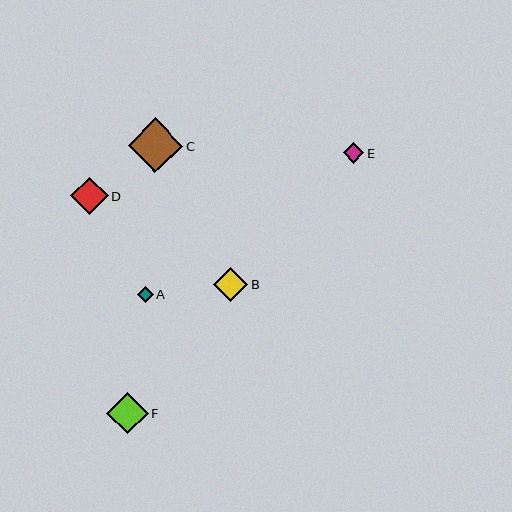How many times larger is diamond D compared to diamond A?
Diamond D is approximately 2.4 times the size of diamond A.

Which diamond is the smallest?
Diamond A is the smallest with a size of approximately 16 pixels.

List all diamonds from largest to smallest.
From largest to smallest: C, F, D, B, E, A.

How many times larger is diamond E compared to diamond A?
Diamond E is approximately 1.3 times the size of diamond A.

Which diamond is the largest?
Diamond C is the largest with a size of approximately 54 pixels.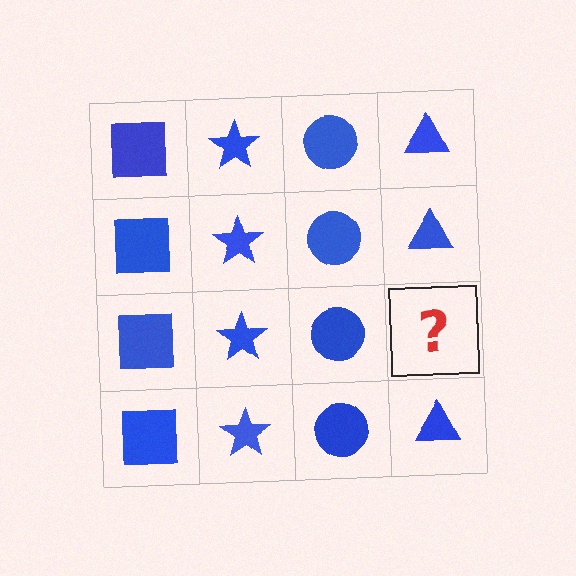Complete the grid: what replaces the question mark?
The question mark should be replaced with a blue triangle.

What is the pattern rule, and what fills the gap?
The rule is that each column has a consistent shape. The gap should be filled with a blue triangle.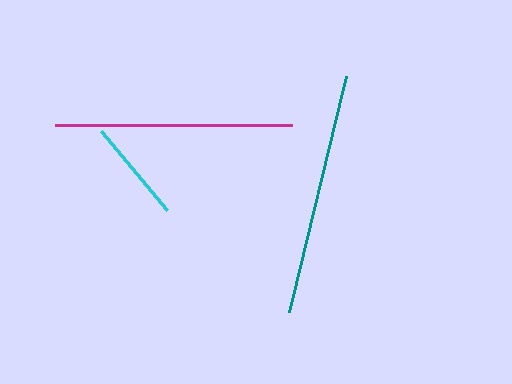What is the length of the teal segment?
The teal segment is approximately 243 pixels long.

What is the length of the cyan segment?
The cyan segment is approximately 103 pixels long.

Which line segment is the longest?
The teal line is the longest at approximately 243 pixels.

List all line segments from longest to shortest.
From longest to shortest: teal, magenta, cyan.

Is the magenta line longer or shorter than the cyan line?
The magenta line is longer than the cyan line.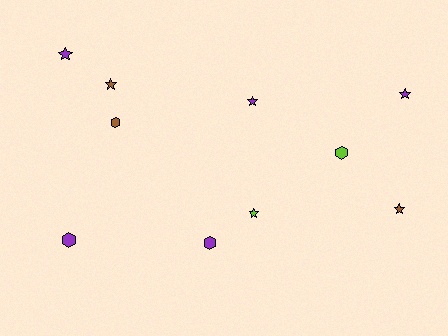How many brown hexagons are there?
There is 1 brown hexagon.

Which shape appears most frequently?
Star, with 6 objects.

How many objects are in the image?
There are 10 objects.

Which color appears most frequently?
Purple, with 5 objects.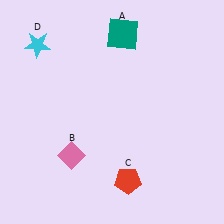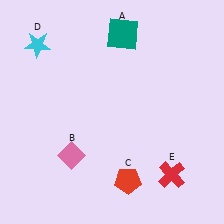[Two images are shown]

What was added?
A red cross (E) was added in Image 2.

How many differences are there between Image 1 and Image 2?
There is 1 difference between the two images.